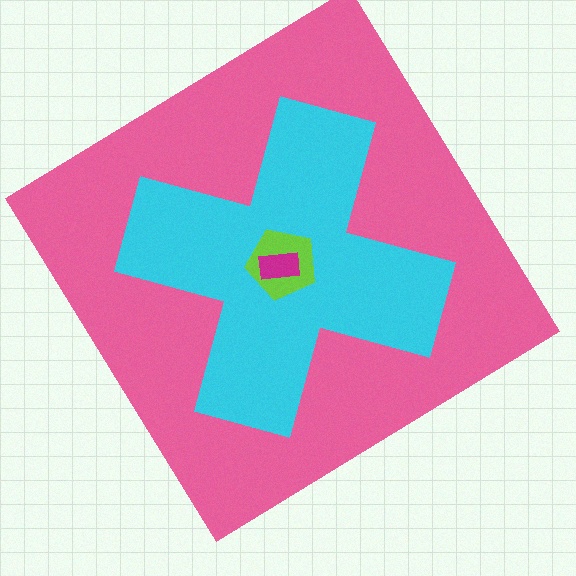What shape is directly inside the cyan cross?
The lime pentagon.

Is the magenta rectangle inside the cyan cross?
Yes.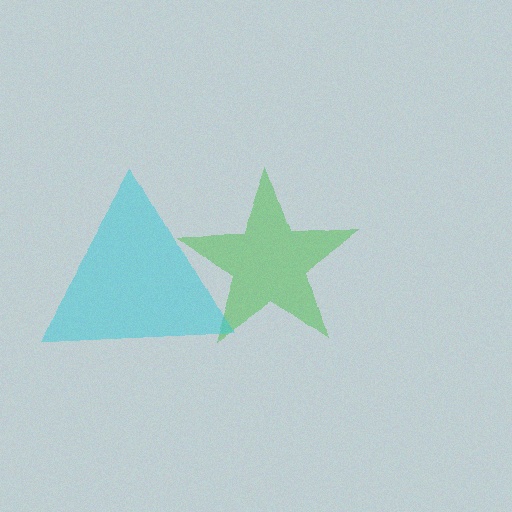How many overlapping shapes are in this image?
There are 2 overlapping shapes in the image.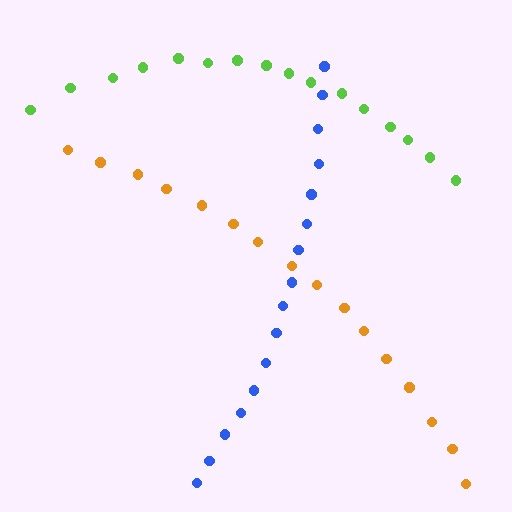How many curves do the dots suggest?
There are 3 distinct paths.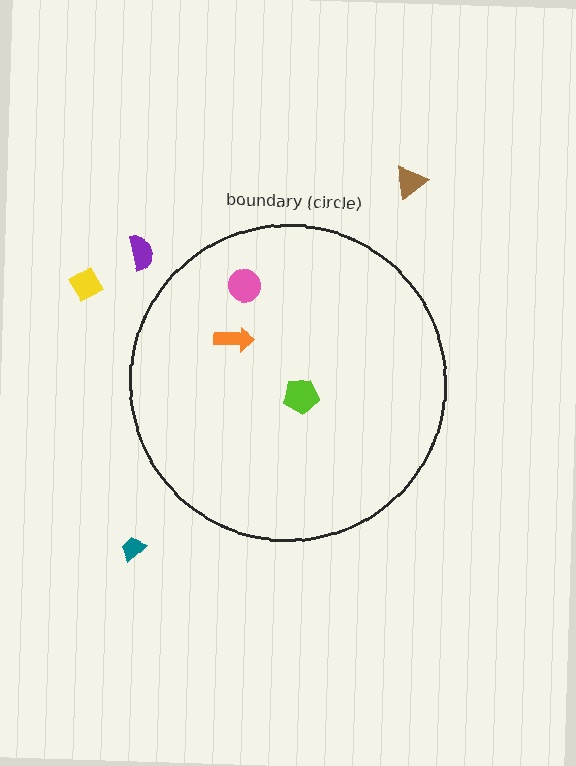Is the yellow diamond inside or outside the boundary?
Outside.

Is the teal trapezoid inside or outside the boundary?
Outside.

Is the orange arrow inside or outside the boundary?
Inside.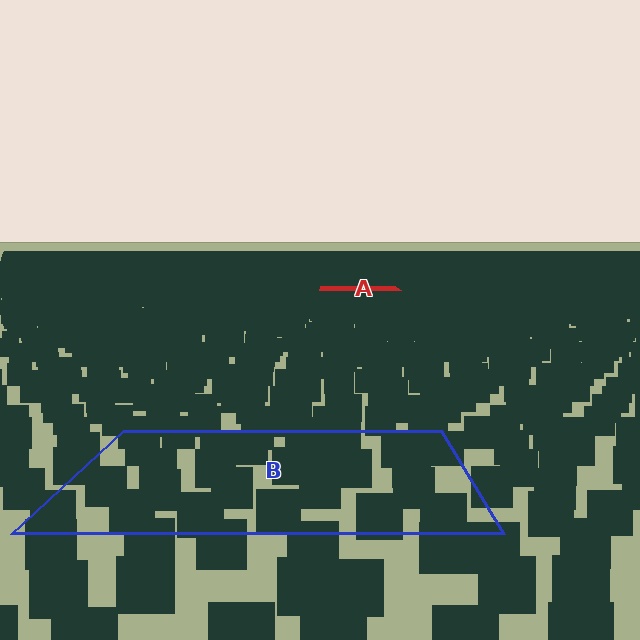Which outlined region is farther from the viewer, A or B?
Region A is farther from the viewer — the texture elements inside it appear smaller and more densely packed.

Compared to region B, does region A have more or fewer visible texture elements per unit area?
Region A has more texture elements per unit area — they are packed more densely because it is farther away.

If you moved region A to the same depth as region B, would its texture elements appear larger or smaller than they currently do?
They would appear larger. At a closer depth, the same texture elements are projected at a bigger on-screen size.